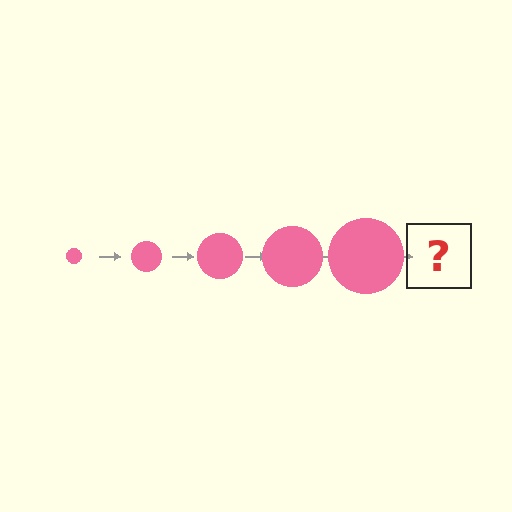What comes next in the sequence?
The next element should be a pink circle, larger than the previous one.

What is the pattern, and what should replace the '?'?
The pattern is that the circle gets progressively larger each step. The '?' should be a pink circle, larger than the previous one.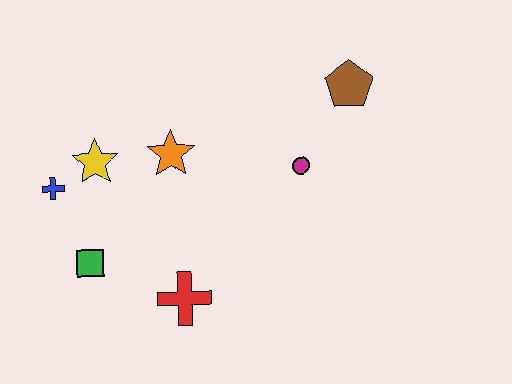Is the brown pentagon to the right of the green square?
Yes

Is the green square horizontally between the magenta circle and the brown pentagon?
No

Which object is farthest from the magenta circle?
The blue cross is farthest from the magenta circle.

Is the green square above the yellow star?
No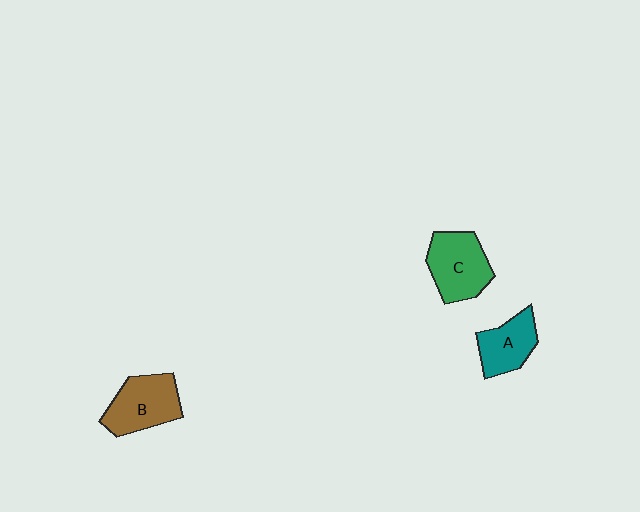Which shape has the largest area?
Shape C (green).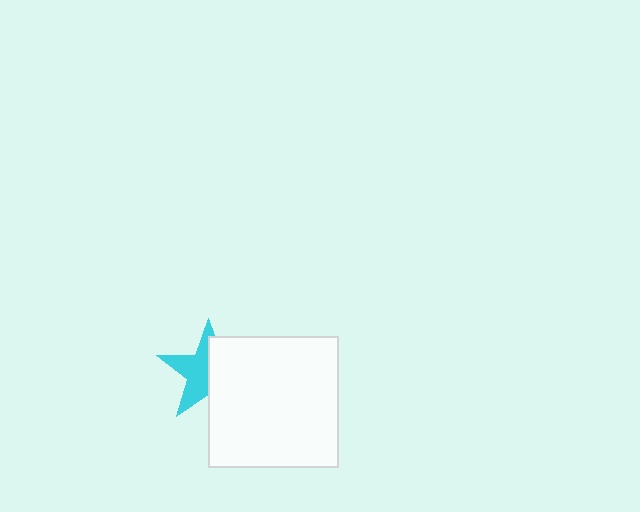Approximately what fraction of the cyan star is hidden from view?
Roughly 50% of the cyan star is hidden behind the white square.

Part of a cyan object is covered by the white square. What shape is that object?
It is a star.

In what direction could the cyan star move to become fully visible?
The cyan star could move left. That would shift it out from behind the white square entirely.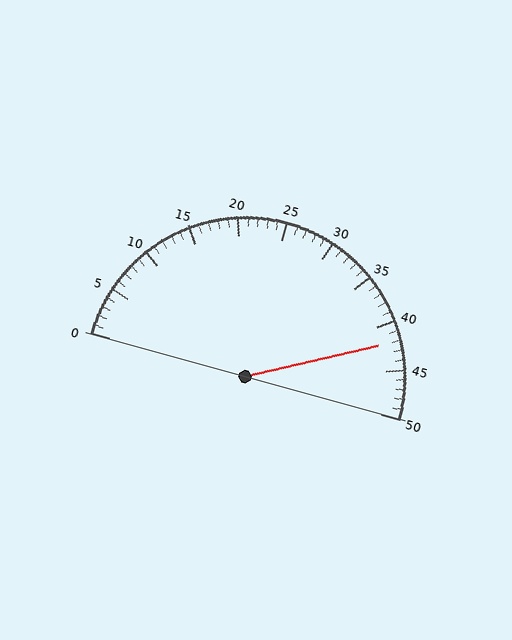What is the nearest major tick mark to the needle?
The nearest major tick mark is 40.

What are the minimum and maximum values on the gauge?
The gauge ranges from 0 to 50.